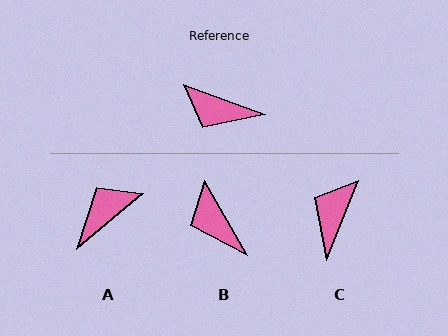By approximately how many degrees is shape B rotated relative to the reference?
Approximately 40 degrees clockwise.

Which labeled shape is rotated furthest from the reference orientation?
A, about 120 degrees away.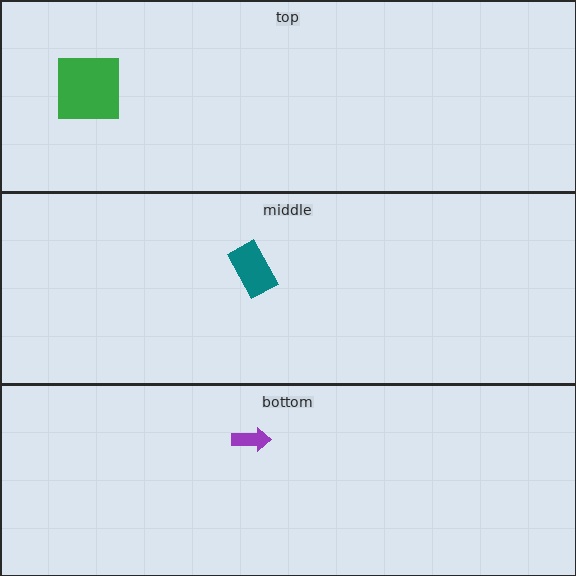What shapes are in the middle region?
The teal rectangle.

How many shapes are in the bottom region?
1.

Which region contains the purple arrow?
The bottom region.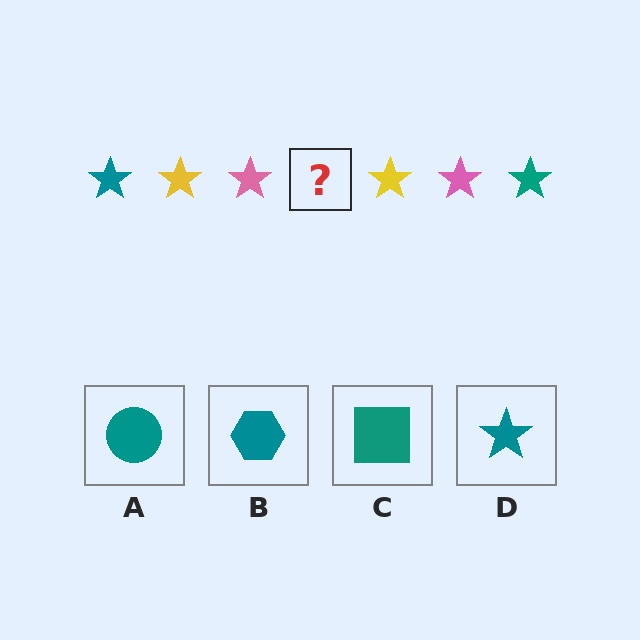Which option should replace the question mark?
Option D.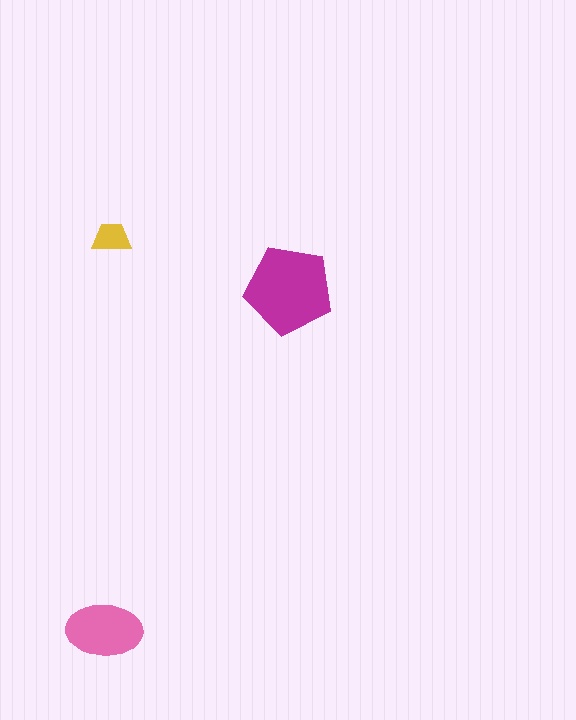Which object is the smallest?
The yellow trapezoid.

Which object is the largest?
The magenta pentagon.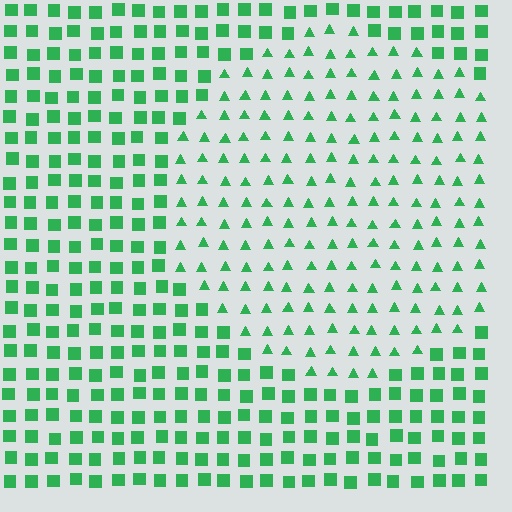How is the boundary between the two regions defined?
The boundary is defined by a change in element shape: triangles inside vs. squares outside. All elements share the same color and spacing.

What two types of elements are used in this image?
The image uses triangles inside the circle region and squares outside it.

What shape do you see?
I see a circle.